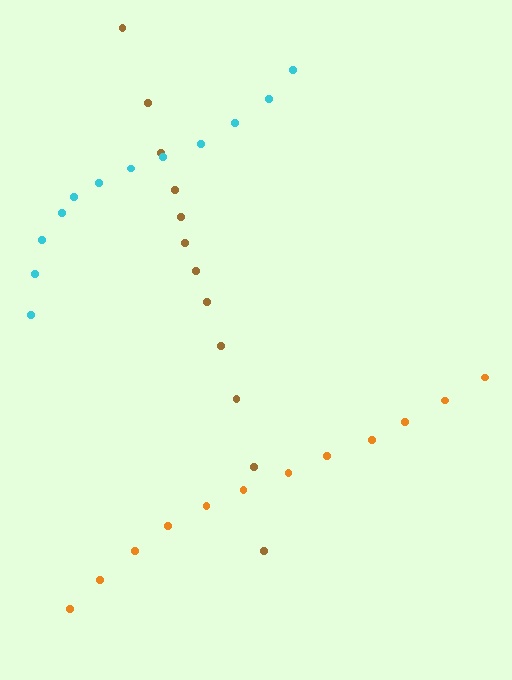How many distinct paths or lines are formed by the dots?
There are 3 distinct paths.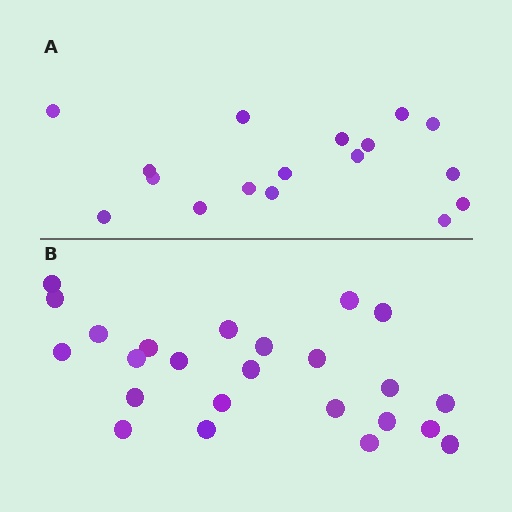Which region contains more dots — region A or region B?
Region B (the bottom region) has more dots.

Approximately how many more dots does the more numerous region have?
Region B has roughly 8 or so more dots than region A.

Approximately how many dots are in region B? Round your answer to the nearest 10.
About 20 dots. (The exact count is 24, which rounds to 20.)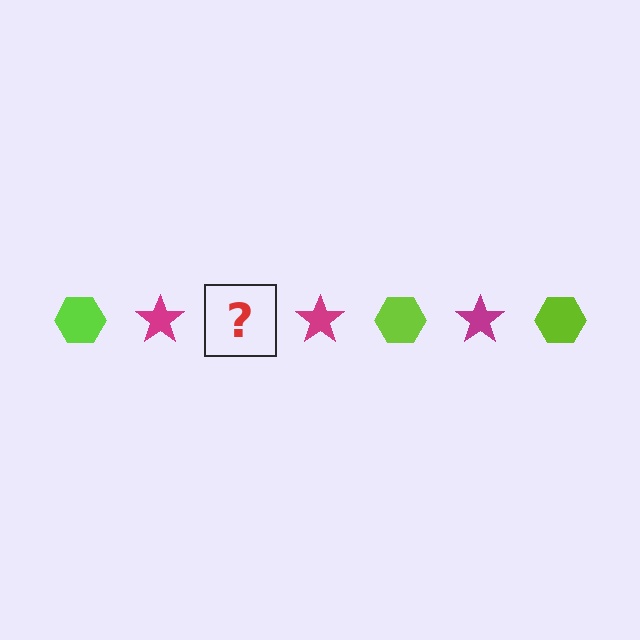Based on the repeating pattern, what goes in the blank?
The blank should be a lime hexagon.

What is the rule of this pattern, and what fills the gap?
The rule is that the pattern alternates between lime hexagon and magenta star. The gap should be filled with a lime hexagon.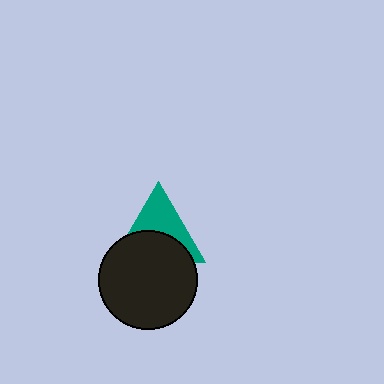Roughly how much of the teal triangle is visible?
About half of it is visible (roughly 48%).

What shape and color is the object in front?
The object in front is a black circle.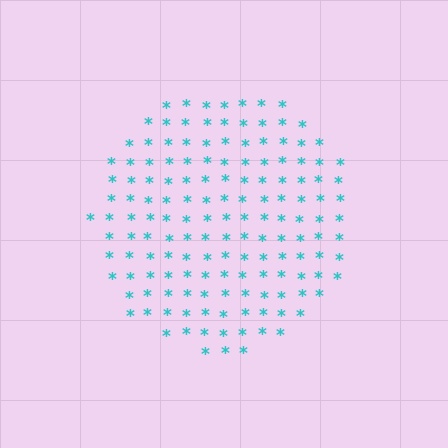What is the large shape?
The large shape is a circle.